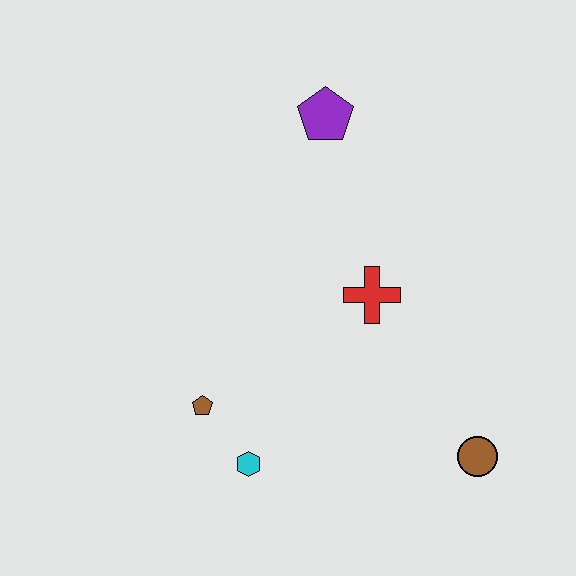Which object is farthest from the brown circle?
The purple pentagon is farthest from the brown circle.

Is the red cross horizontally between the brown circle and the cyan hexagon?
Yes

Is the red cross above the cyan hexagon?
Yes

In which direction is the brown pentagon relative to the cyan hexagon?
The brown pentagon is above the cyan hexagon.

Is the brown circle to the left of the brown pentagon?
No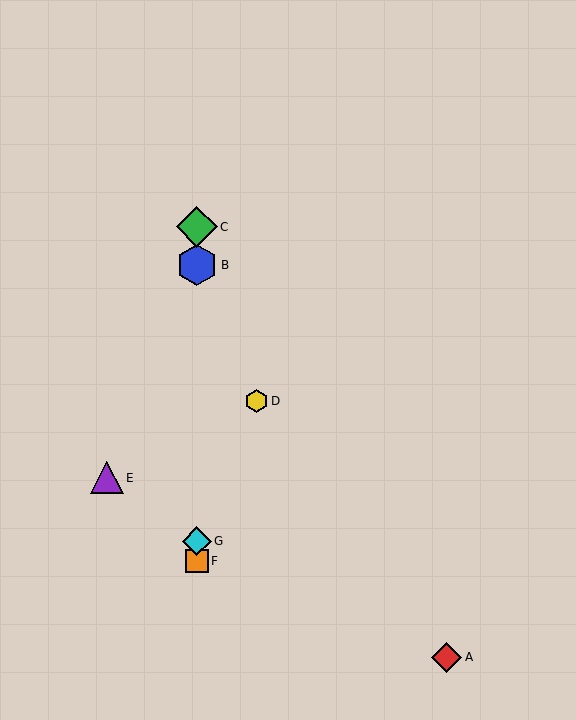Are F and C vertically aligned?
Yes, both are at x≈197.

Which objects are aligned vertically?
Objects B, C, F, G are aligned vertically.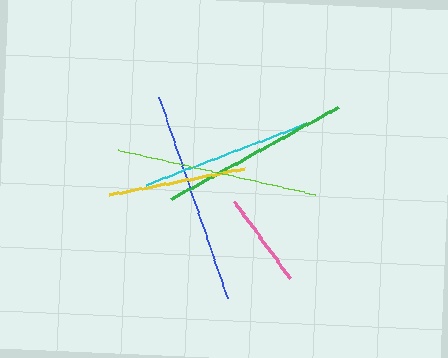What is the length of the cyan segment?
The cyan segment is approximately 182 pixels long.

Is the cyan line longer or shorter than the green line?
The green line is longer than the cyan line.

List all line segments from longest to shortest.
From longest to shortest: blue, lime, green, cyan, yellow, pink.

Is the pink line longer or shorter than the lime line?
The lime line is longer than the pink line.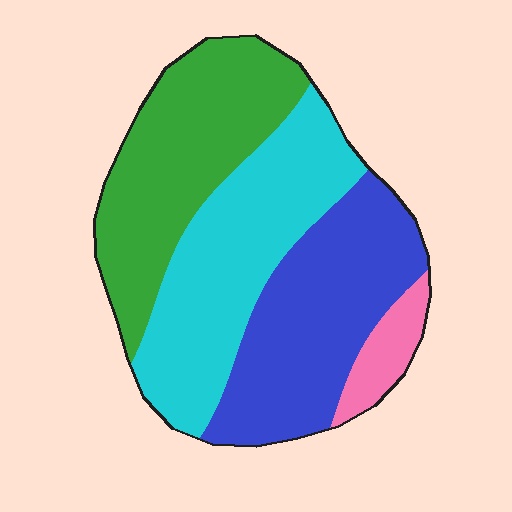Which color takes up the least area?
Pink, at roughly 5%.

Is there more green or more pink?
Green.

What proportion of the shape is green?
Green covers roughly 30% of the shape.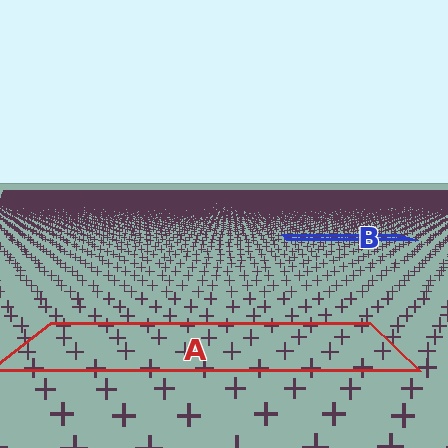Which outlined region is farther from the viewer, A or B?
Region B is farther from the viewer — the texture elements inside it appear smaller and more densely packed.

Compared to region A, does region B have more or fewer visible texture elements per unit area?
Region B has more texture elements per unit area — they are packed more densely because it is farther away.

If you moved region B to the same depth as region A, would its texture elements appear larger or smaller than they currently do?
They would appear larger. At a closer depth, the same texture elements are projected at a bigger on-screen size.